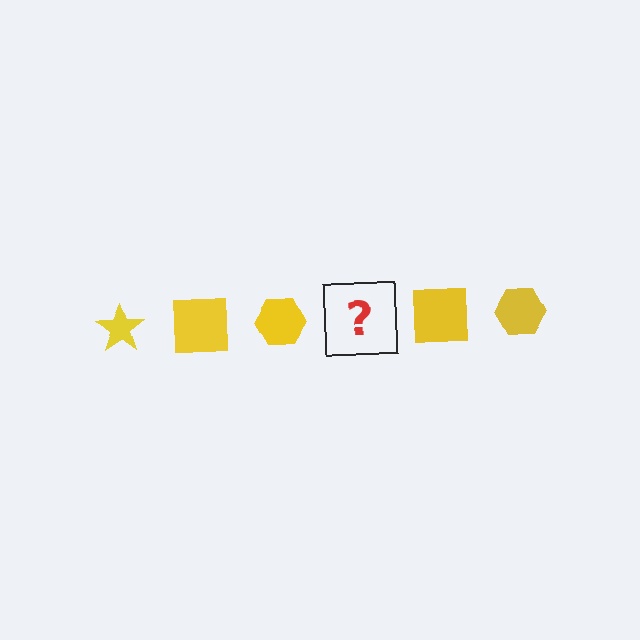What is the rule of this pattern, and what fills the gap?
The rule is that the pattern cycles through star, square, hexagon shapes in yellow. The gap should be filled with a yellow star.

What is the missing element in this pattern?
The missing element is a yellow star.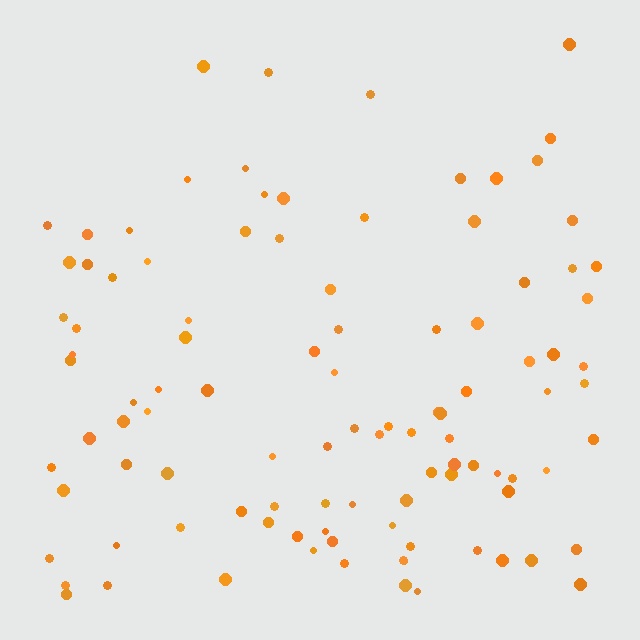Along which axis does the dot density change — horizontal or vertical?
Vertical.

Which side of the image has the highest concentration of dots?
The bottom.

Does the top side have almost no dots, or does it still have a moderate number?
Still a moderate number, just noticeably fewer than the bottom.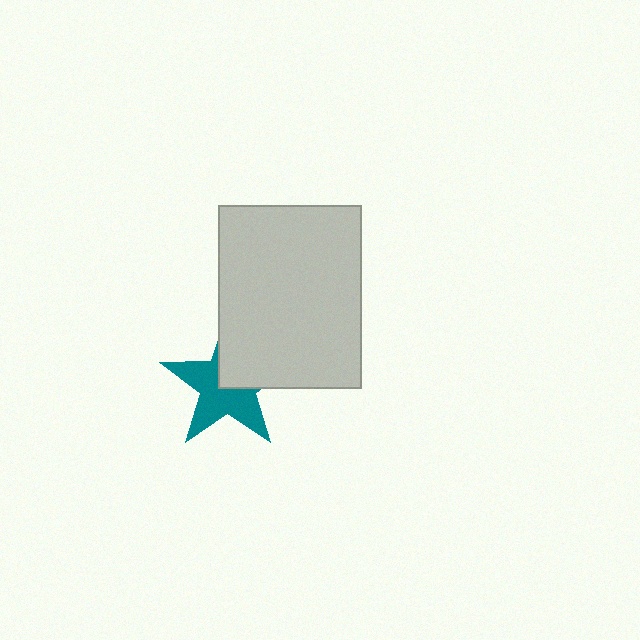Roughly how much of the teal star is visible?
About half of it is visible (roughly 60%).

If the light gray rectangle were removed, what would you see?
You would see the complete teal star.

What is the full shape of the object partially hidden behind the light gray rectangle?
The partially hidden object is a teal star.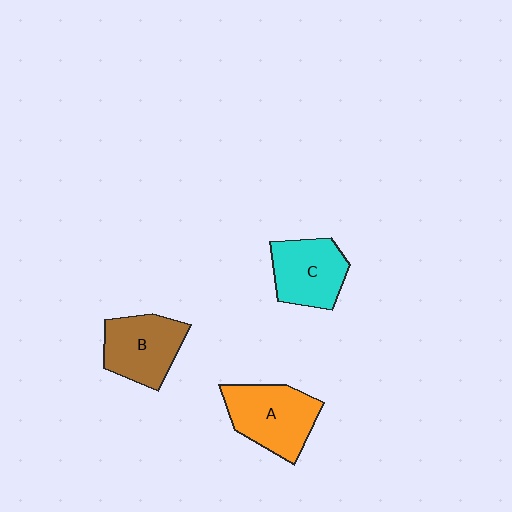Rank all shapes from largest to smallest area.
From largest to smallest: A (orange), B (brown), C (cyan).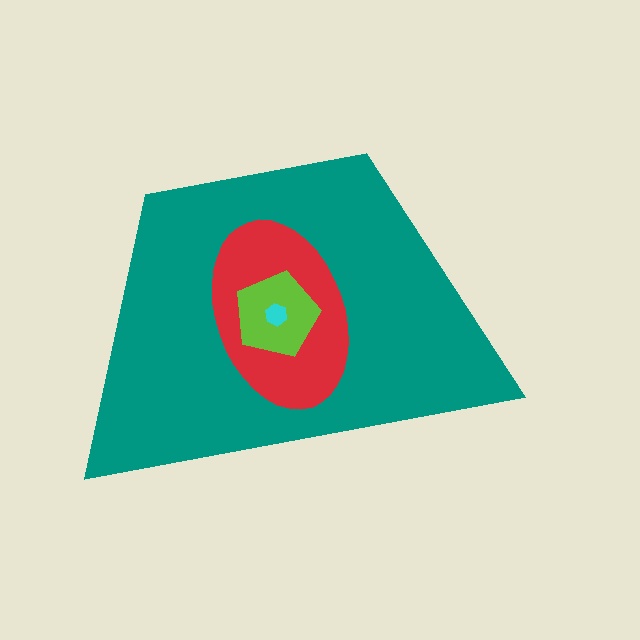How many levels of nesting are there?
4.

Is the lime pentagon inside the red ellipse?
Yes.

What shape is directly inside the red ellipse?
The lime pentagon.